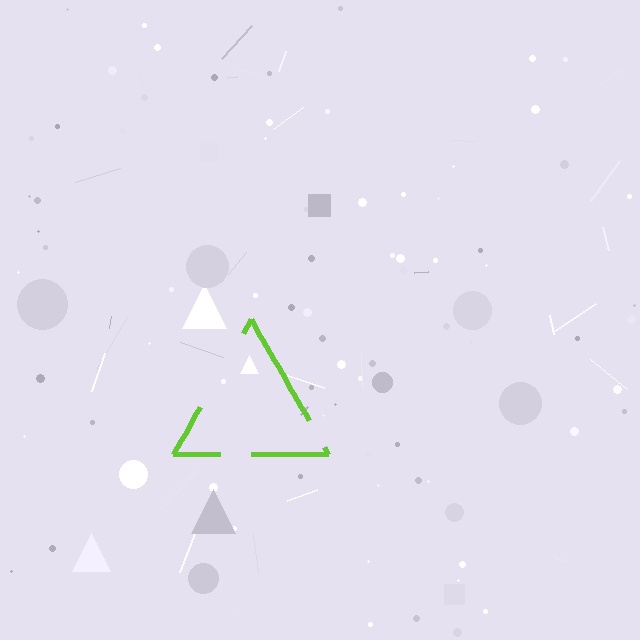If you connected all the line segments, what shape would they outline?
They would outline a triangle.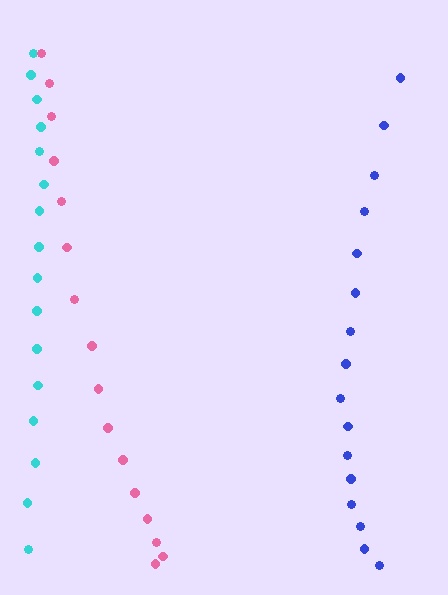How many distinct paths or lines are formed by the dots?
There are 3 distinct paths.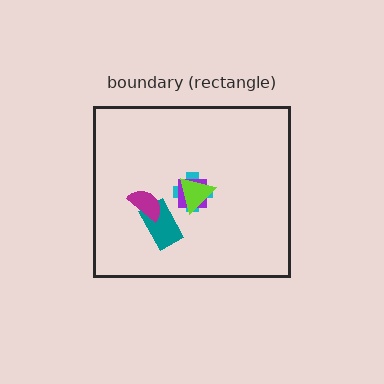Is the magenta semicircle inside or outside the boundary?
Inside.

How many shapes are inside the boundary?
5 inside, 0 outside.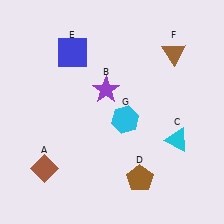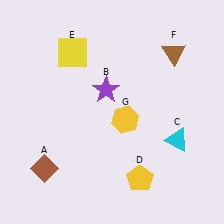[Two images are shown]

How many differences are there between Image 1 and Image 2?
There are 3 differences between the two images.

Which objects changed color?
D changed from brown to yellow. E changed from blue to yellow. G changed from cyan to yellow.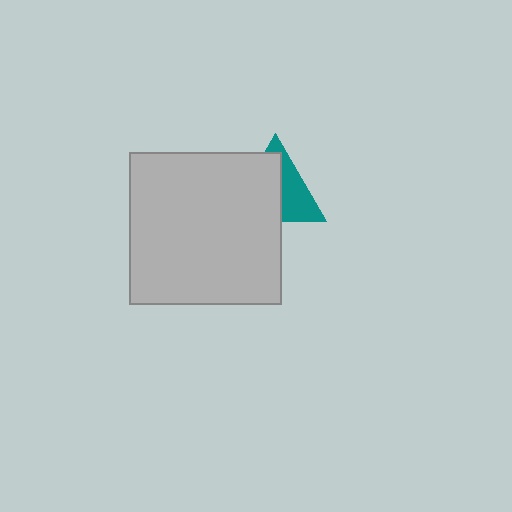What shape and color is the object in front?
The object in front is a light gray square.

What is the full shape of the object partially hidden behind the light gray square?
The partially hidden object is a teal triangle.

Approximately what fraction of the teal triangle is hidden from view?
Roughly 56% of the teal triangle is hidden behind the light gray square.